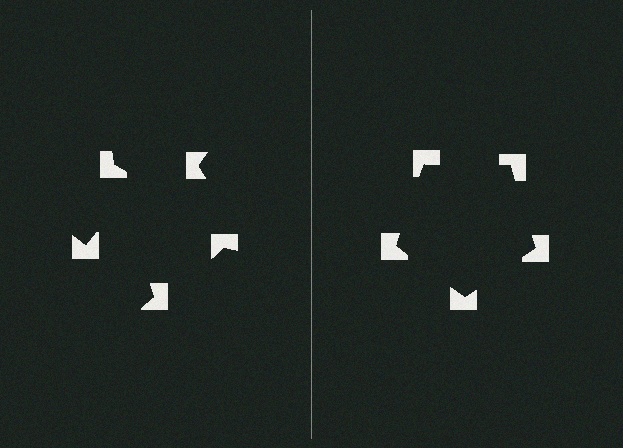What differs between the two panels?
The notched squares are positioned identically on both sides; only the wedge orientations differ. On the right they align to a pentagon; on the left they are misaligned.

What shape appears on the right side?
An illusory pentagon.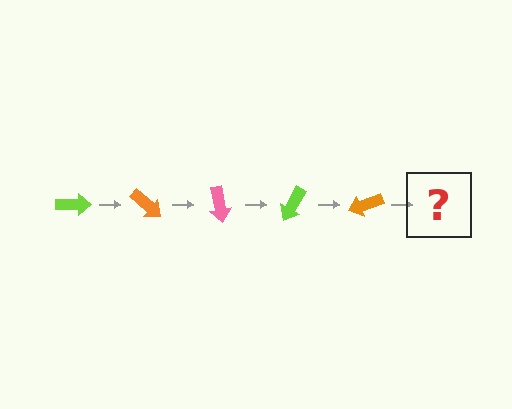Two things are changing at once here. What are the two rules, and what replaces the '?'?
The two rules are that it rotates 40 degrees each step and the color cycles through lime, orange, and pink. The '?' should be a pink arrow, rotated 200 degrees from the start.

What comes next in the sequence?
The next element should be a pink arrow, rotated 200 degrees from the start.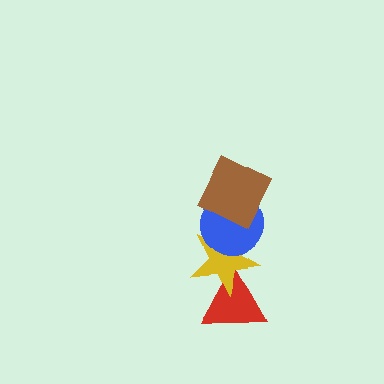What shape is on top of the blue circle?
The brown square is on top of the blue circle.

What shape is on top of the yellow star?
The blue circle is on top of the yellow star.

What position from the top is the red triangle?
The red triangle is 4th from the top.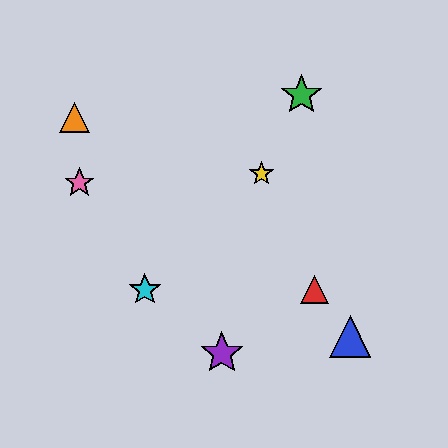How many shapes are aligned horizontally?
2 shapes (the red triangle, the cyan star) are aligned horizontally.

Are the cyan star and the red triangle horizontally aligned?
Yes, both are at y≈290.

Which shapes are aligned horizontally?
The red triangle, the cyan star are aligned horizontally.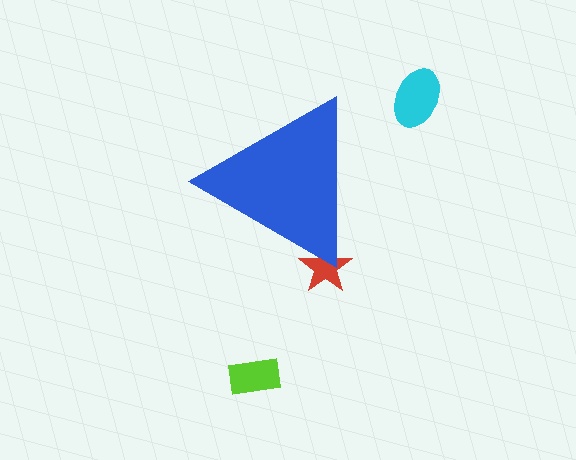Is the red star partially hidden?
Yes, the red star is partially hidden behind the blue triangle.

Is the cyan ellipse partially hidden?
No, the cyan ellipse is fully visible.